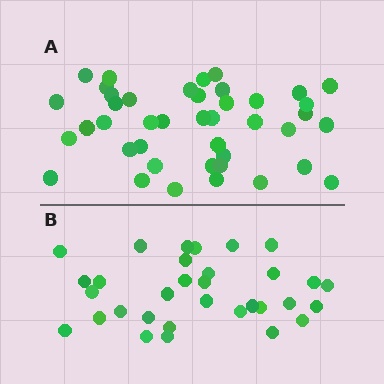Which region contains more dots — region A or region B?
Region A (the top region) has more dots.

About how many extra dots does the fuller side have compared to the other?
Region A has roughly 10 or so more dots than region B.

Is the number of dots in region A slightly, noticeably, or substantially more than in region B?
Region A has noticeably more, but not dramatically so. The ratio is roughly 1.3 to 1.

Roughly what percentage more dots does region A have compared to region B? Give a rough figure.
About 30% more.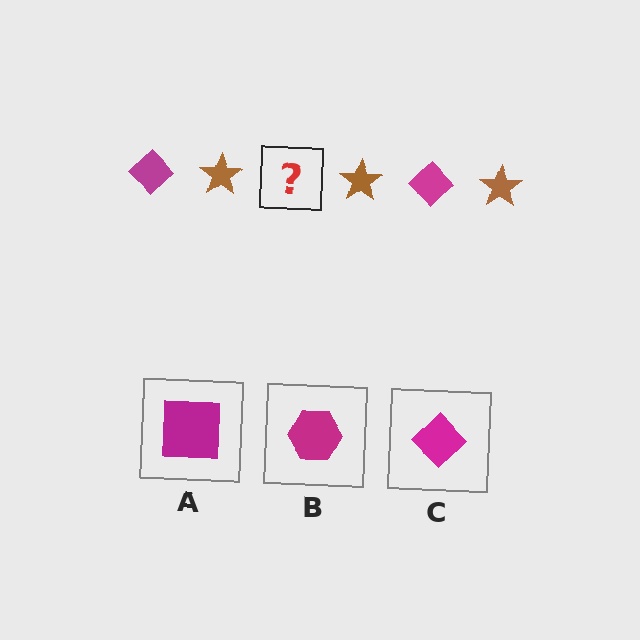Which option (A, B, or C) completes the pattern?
C.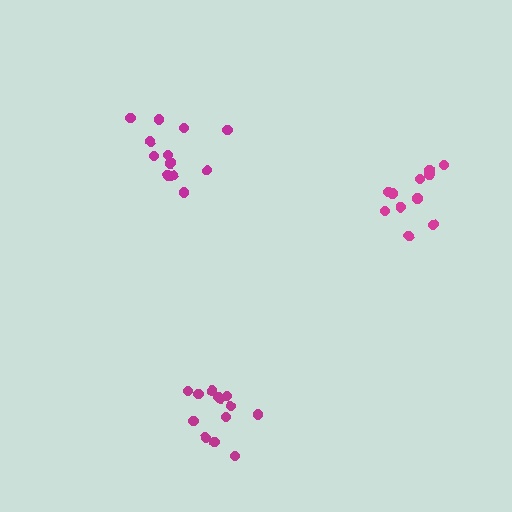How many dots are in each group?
Group 1: 13 dots, Group 2: 12 dots, Group 3: 11 dots (36 total).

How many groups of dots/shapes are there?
There are 3 groups.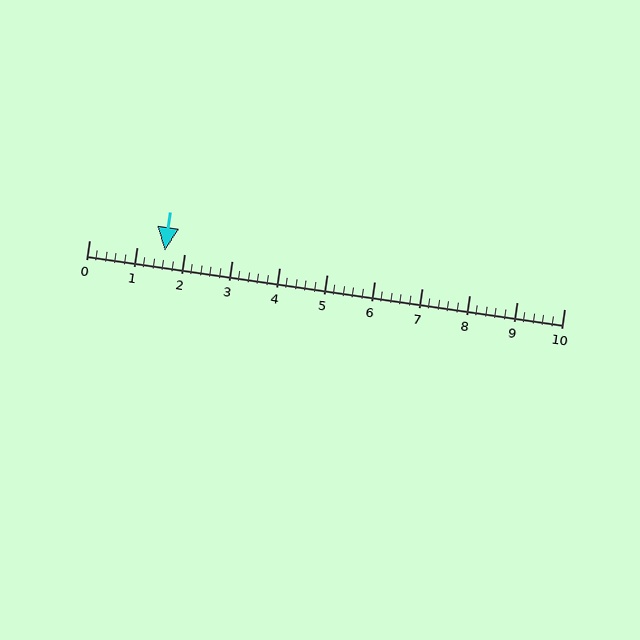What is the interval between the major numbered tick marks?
The major tick marks are spaced 1 units apart.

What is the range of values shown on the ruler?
The ruler shows values from 0 to 10.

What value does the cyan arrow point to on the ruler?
The cyan arrow points to approximately 1.6.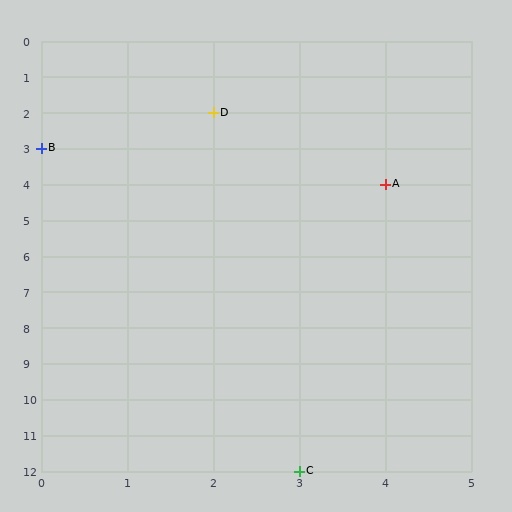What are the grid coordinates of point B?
Point B is at grid coordinates (0, 3).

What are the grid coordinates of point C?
Point C is at grid coordinates (3, 12).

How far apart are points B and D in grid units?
Points B and D are 2 columns and 1 row apart (about 2.2 grid units diagonally).